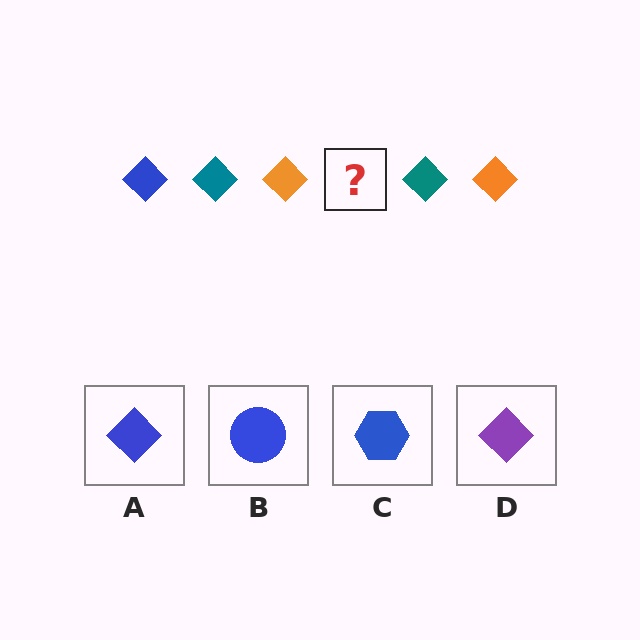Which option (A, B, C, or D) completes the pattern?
A.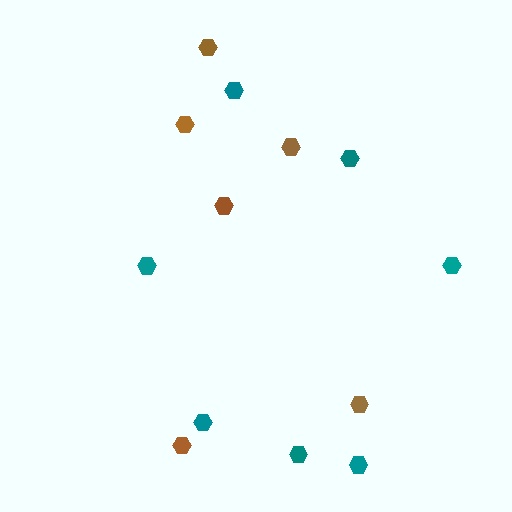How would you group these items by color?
There are 2 groups: one group of teal hexagons (7) and one group of brown hexagons (6).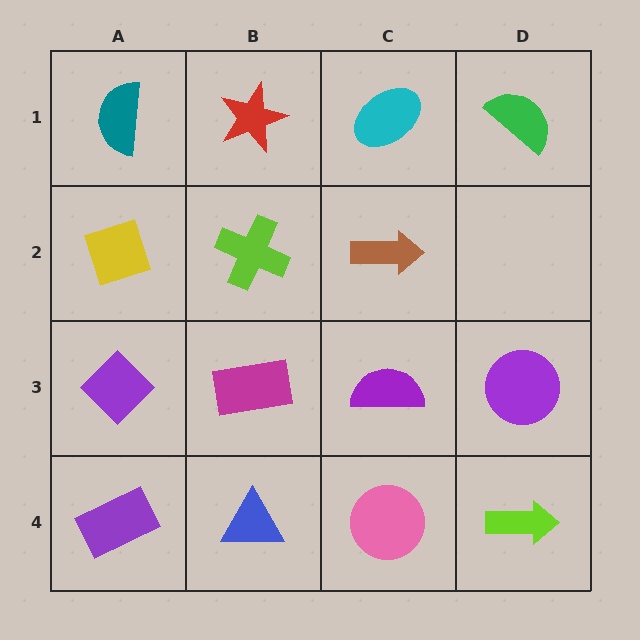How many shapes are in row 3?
4 shapes.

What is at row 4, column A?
A purple rectangle.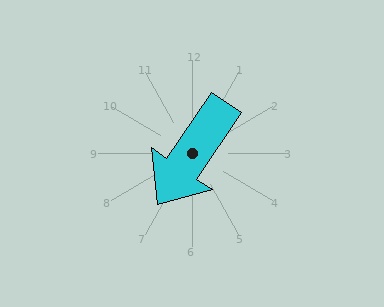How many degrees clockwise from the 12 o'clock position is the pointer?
Approximately 214 degrees.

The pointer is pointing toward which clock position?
Roughly 7 o'clock.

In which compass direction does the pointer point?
Southwest.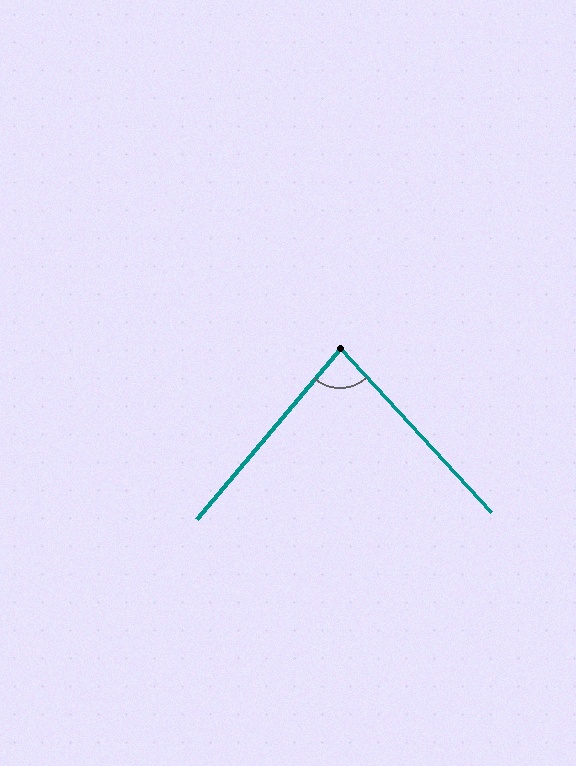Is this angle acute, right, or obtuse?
It is acute.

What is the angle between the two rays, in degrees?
Approximately 83 degrees.